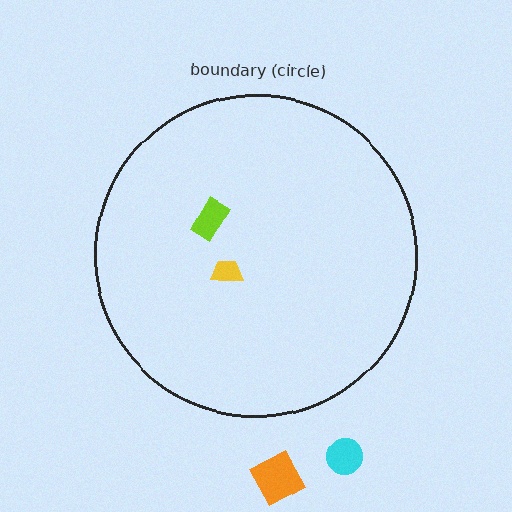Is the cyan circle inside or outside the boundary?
Outside.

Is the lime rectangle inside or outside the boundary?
Inside.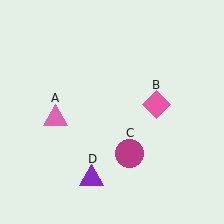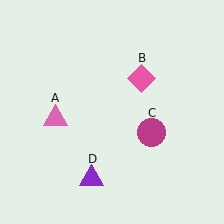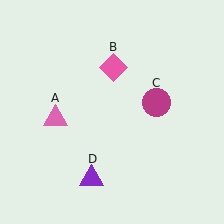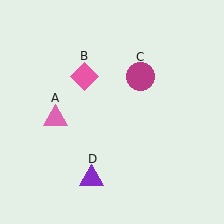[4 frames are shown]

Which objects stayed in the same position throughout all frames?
Pink triangle (object A) and purple triangle (object D) remained stationary.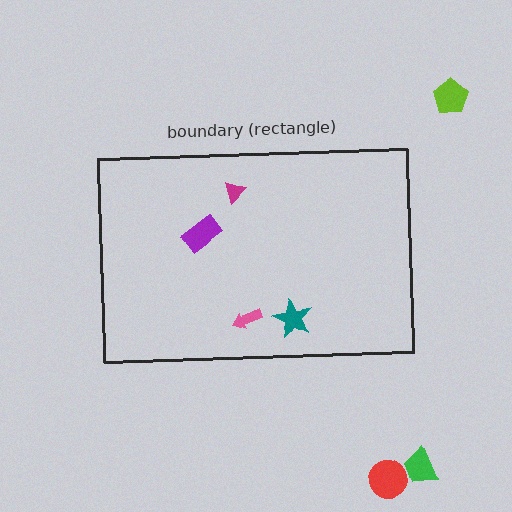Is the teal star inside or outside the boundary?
Inside.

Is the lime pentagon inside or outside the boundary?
Outside.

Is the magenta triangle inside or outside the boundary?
Inside.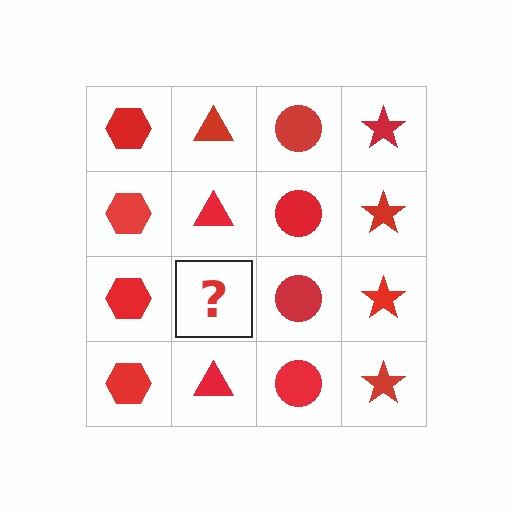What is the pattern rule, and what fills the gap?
The rule is that each column has a consistent shape. The gap should be filled with a red triangle.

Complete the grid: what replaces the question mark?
The question mark should be replaced with a red triangle.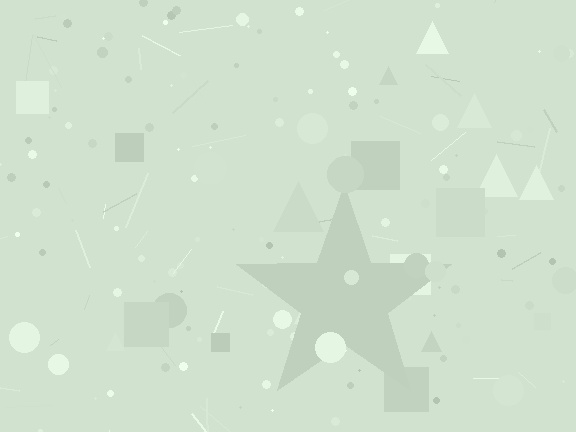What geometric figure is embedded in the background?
A star is embedded in the background.